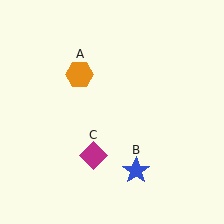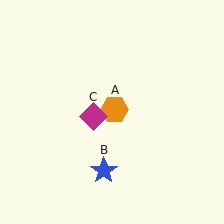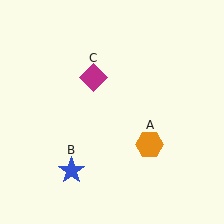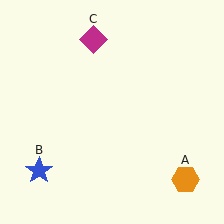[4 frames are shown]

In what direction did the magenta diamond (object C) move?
The magenta diamond (object C) moved up.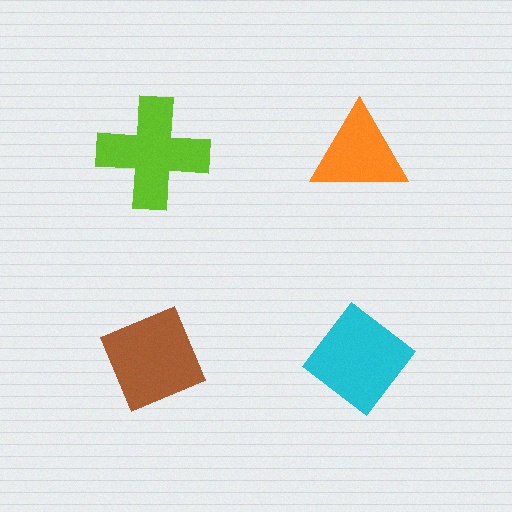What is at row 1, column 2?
An orange triangle.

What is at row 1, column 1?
A lime cross.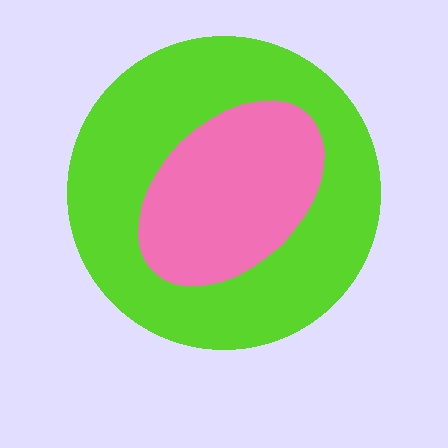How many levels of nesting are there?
2.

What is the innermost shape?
The pink ellipse.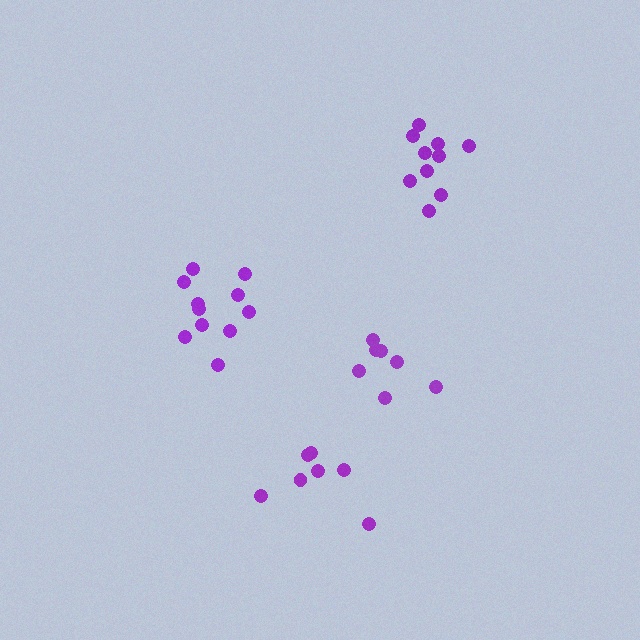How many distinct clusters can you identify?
There are 4 distinct clusters.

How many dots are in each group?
Group 1: 7 dots, Group 2: 7 dots, Group 3: 10 dots, Group 4: 11 dots (35 total).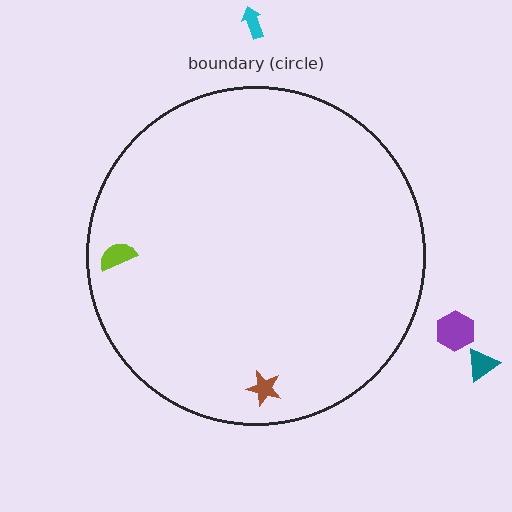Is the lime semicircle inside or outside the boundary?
Inside.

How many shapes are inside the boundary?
2 inside, 3 outside.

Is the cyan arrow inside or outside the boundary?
Outside.